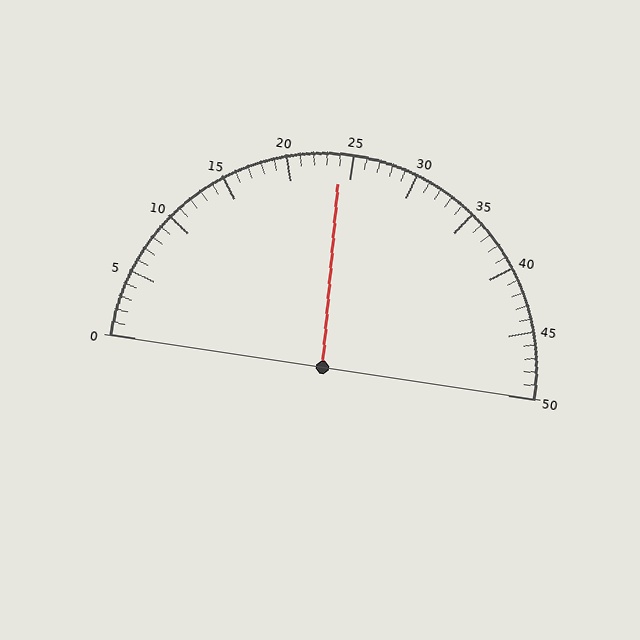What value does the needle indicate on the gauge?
The needle indicates approximately 24.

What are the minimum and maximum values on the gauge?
The gauge ranges from 0 to 50.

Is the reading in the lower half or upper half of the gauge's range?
The reading is in the lower half of the range (0 to 50).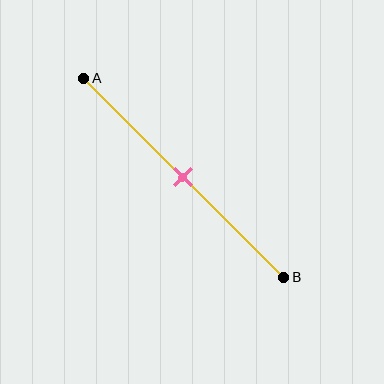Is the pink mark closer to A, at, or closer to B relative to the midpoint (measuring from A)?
The pink mark is approximately at the midpoint of segment AB.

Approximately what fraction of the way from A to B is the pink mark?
The pink mark is approximately 50% of the way from A to B.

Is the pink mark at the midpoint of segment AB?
Yes, the mark is approximately at the midpoint.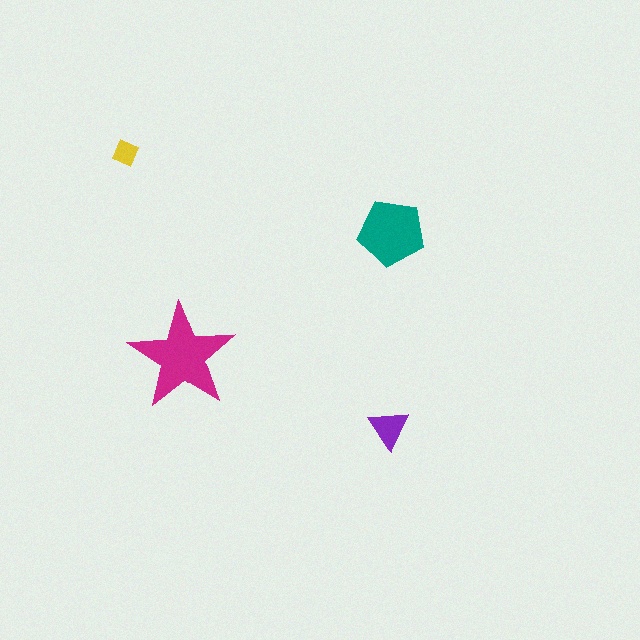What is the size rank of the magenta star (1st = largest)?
1st.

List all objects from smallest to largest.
The yellow diamond, the purple triangle, the teal pentagon, the magenta star.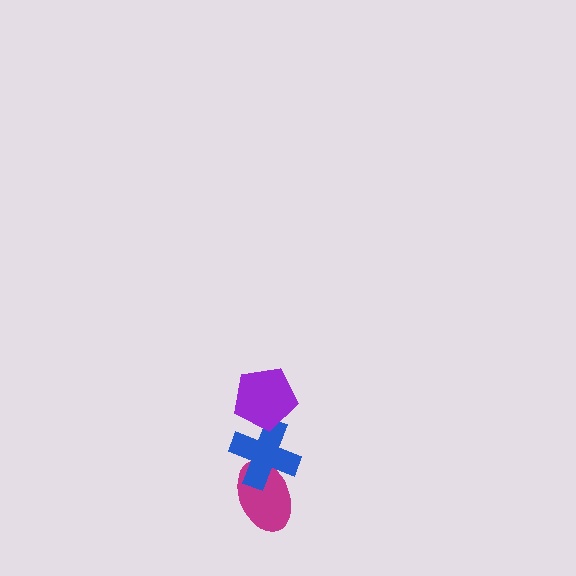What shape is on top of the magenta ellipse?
The blue cross is on top of the magenta ellipse.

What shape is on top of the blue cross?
The purple pentagon is on top of the blue cross.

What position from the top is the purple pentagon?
The purple pentagon is 1st from the top.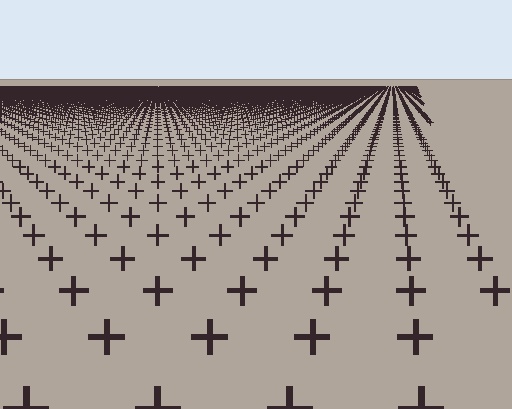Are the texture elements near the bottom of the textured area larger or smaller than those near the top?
Larger. Near the bottom, elements are closer to the viewer and appear at a bigger on-screen size.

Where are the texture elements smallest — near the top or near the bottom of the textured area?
Near the top.